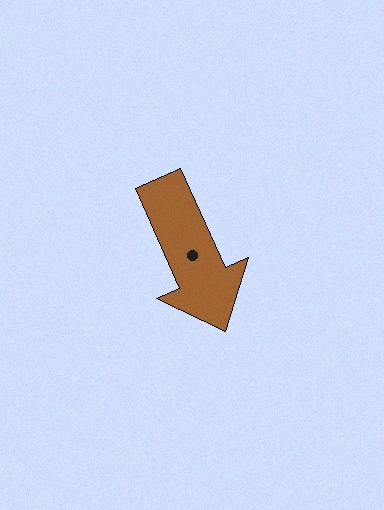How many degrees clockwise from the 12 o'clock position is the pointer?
Approximately 156 degrees.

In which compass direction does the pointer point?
Southeast.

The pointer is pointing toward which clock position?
Roughly 5 o'clock.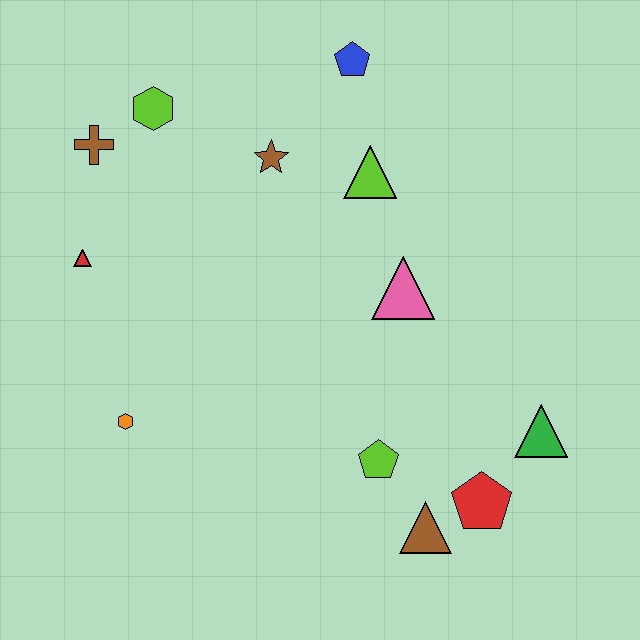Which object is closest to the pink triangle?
The lime triangle is closest to the pink triangle.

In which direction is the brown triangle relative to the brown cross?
The brown triangle is below the brown cross.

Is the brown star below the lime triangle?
No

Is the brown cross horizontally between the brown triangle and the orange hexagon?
No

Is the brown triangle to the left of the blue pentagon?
No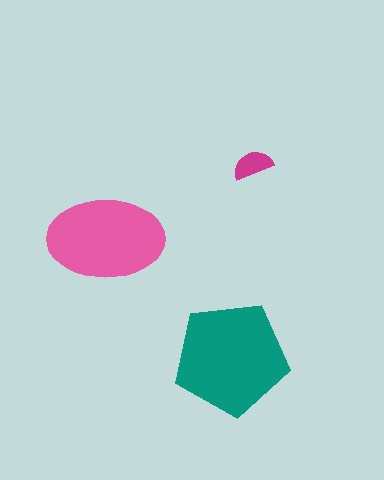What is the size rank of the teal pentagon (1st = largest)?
1st.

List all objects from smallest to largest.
The magenta semicircle, the pink ellipse, the teal pentagon.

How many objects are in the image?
There are 3 objects in the image.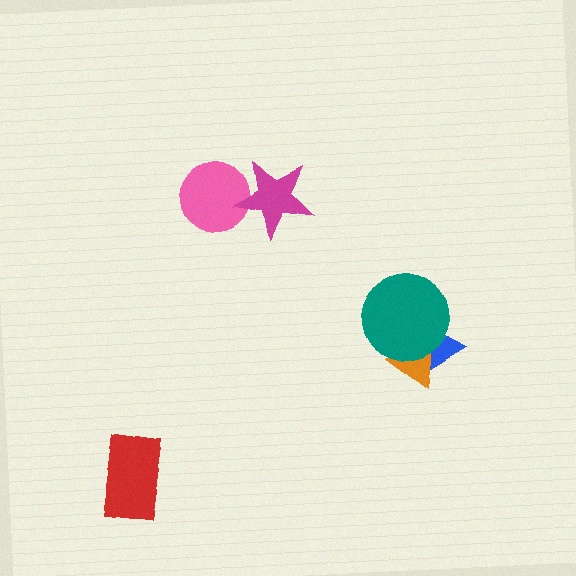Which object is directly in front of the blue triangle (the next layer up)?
The orange triangle is directly in front of the blue triangle.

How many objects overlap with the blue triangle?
2 objects overlap with the blue triangle.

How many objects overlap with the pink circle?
1 object overlaps with the pink circle.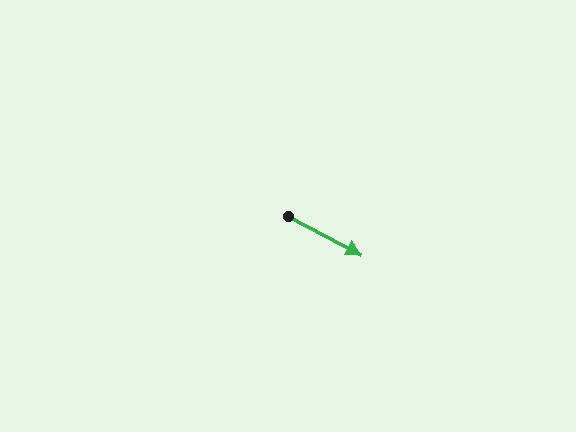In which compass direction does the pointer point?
Southeast.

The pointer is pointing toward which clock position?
Roughly 4 o'clock.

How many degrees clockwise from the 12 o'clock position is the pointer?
Approximately 118 degrees.